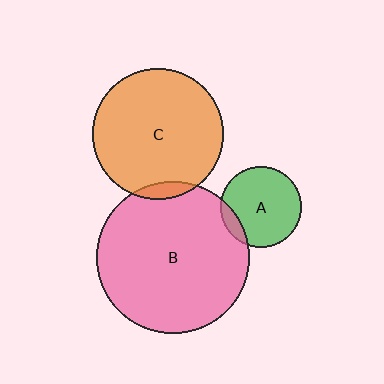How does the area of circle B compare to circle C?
Approximately 1.3 times.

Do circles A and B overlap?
Yes.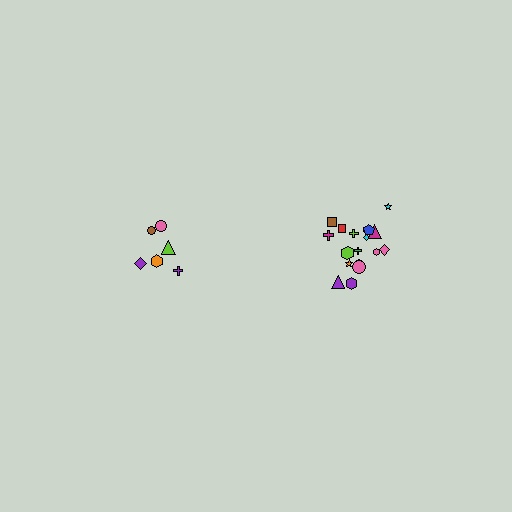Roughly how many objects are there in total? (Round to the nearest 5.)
Roughly 25 objects in total.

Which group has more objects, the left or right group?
The right group.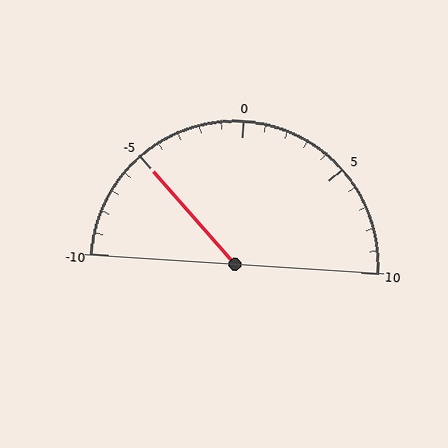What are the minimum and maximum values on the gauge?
The gauge ranges from -10 to 10.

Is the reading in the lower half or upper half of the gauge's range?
The reading is in the lower half of the range (-10 to 10).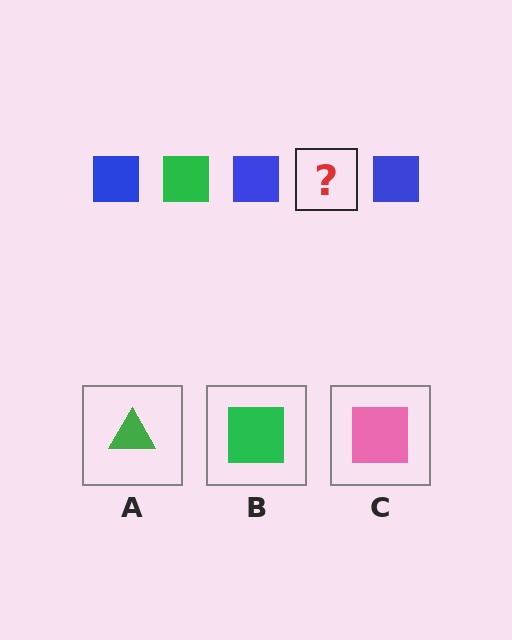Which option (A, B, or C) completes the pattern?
B.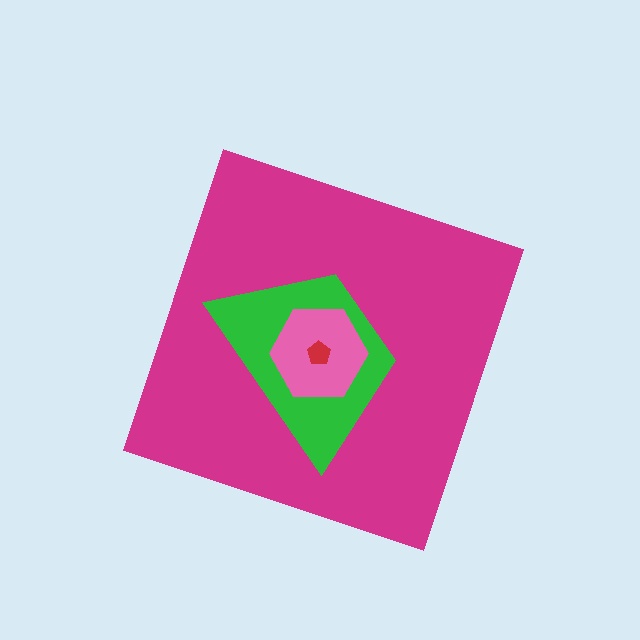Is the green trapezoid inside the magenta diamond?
Yes.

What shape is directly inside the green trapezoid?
The pink hexagon.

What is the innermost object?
The red pentagon.